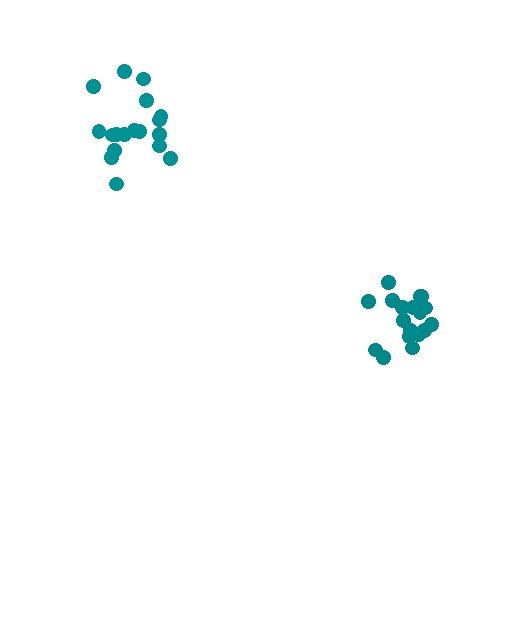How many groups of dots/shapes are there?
There are 2 groups.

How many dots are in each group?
Group 1: 18 dots, Group 2: 18 dots (36 total).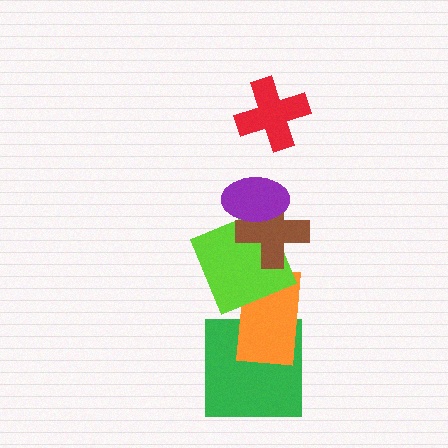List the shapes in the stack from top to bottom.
From top to bottom: the red cross, the purple ellipse, the brown cross, the lime square, the orange rectangle, the green square.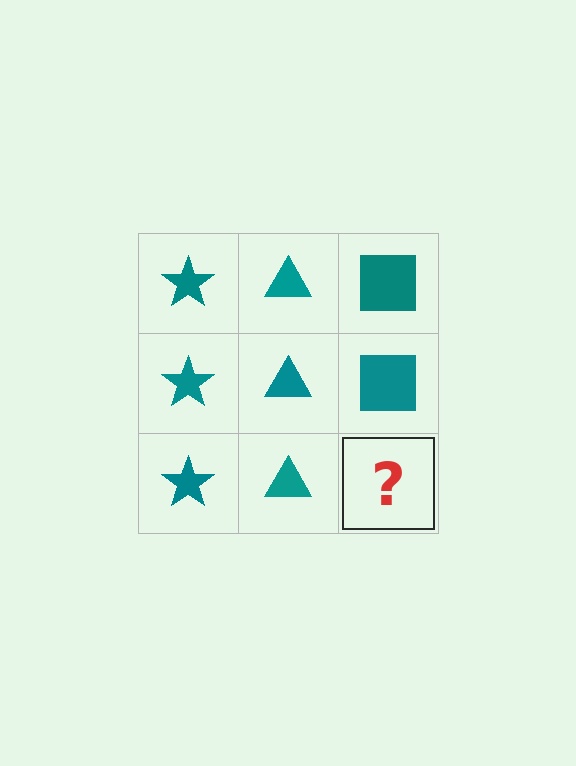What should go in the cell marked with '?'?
The missing cell should contain a teal square.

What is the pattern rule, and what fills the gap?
The rule is that each column has a consistent shape. The gap should be filled with a teal square.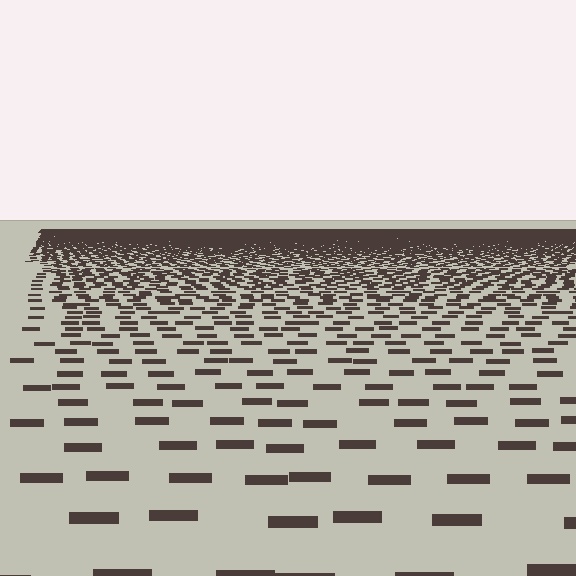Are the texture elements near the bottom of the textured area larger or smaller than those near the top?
Larger. Near the bottom, elements are closer to the viewer and appear at a bigger on-screen size.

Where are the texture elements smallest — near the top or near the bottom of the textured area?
Near the top.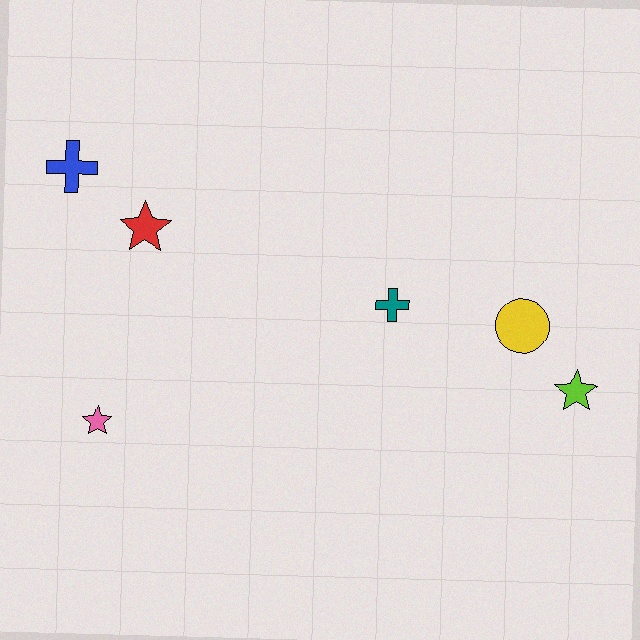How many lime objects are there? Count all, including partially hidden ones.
There is 1 lime object.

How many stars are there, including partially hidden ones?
There are 3 stars.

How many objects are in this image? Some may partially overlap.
There are 6 objects.